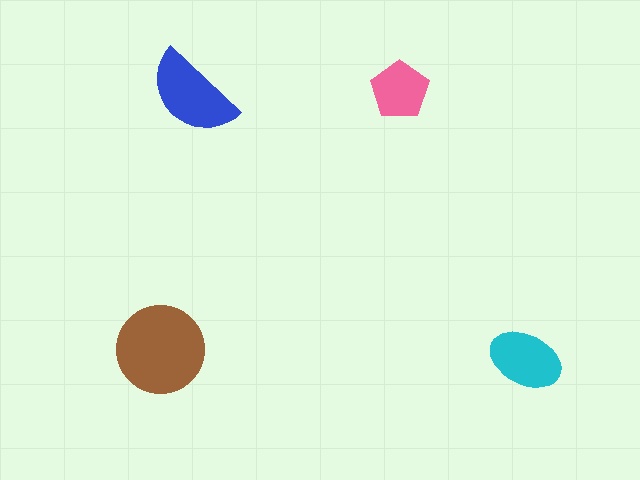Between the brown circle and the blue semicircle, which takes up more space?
The brown circle.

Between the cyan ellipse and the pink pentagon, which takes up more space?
The cyan ellipse.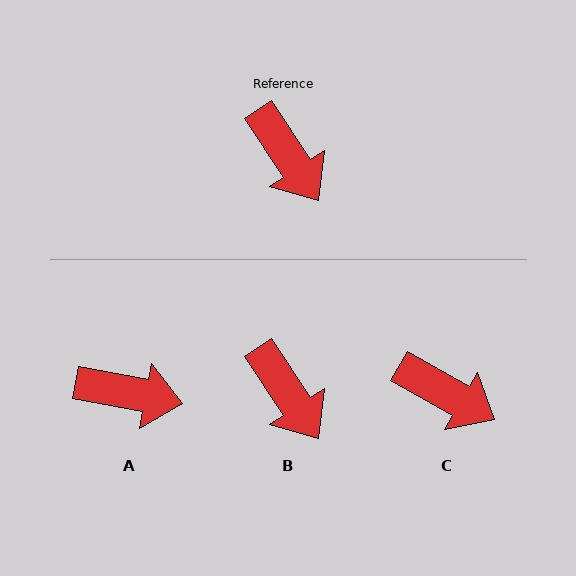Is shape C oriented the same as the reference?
No, it is off by about 27 degrees.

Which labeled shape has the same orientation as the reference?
B.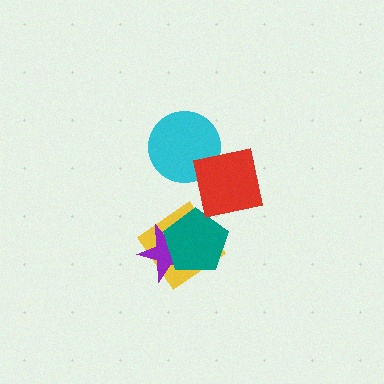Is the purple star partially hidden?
Yes, it is partially covered by another shape.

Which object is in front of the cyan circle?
The red square is in front of the cyan circle.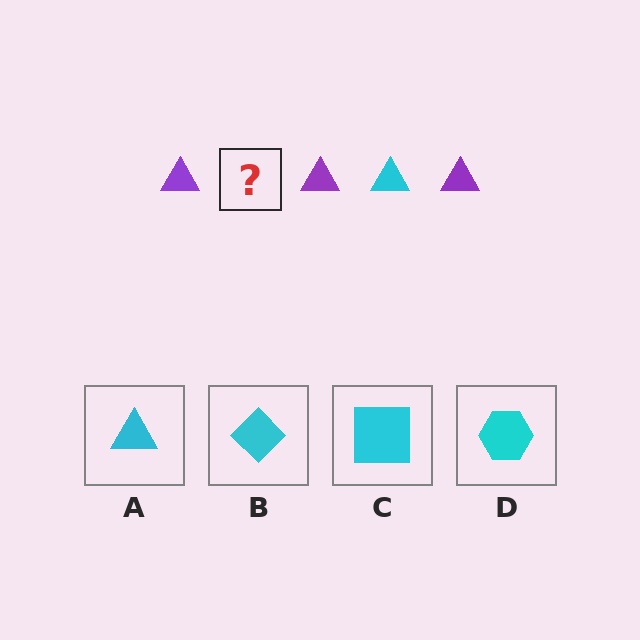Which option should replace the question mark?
Option A.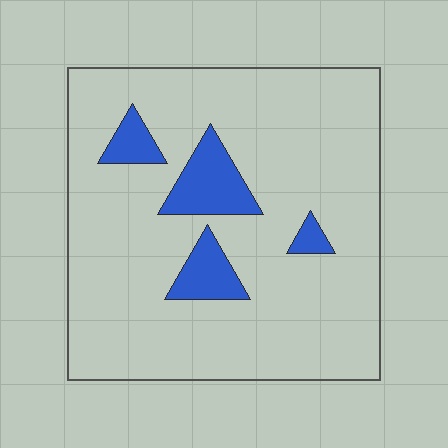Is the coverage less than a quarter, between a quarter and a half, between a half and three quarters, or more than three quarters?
Less than a quarter.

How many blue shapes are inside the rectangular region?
4.